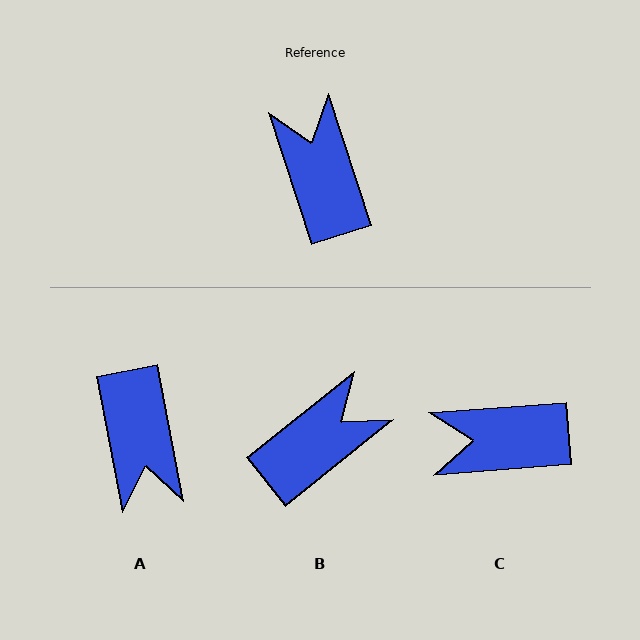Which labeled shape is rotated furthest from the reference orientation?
A, about 173 degrees away.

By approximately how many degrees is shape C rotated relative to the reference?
Approximately 76 degrees counter-clockwise.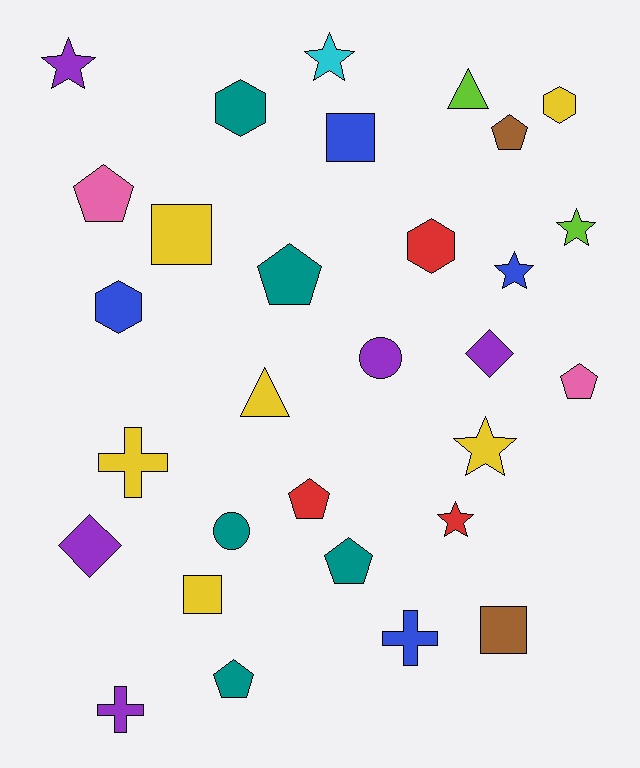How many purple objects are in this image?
There are 5 purple objects.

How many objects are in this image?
There are 30 objects.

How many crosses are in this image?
There are 3 crosses.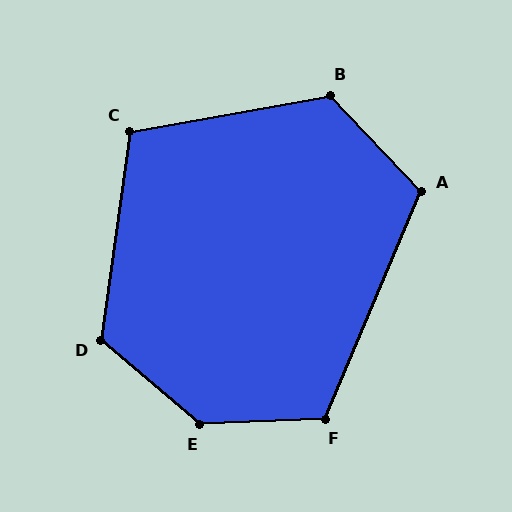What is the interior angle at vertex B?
Approximately 123 degrees (obtuse).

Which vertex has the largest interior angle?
E, at approximately 138 degrees.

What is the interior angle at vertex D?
Approximately 122 degrees (obtuse).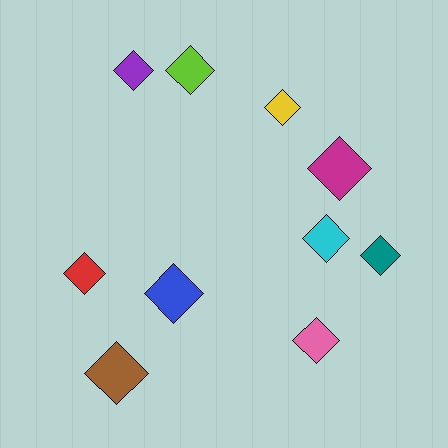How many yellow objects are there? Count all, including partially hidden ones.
There is 1 yellow object.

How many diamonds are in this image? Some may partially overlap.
There are 10 diamonds.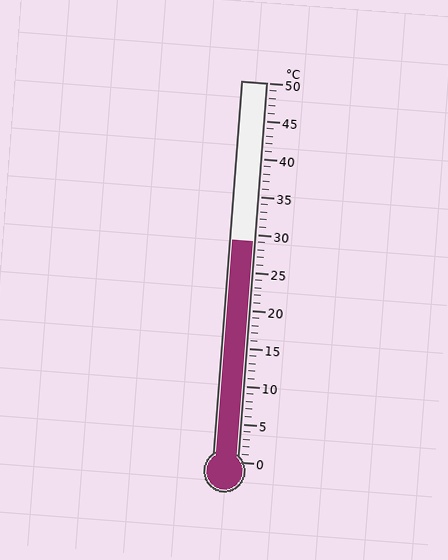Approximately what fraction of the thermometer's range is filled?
The thermometer is filled to approximately 60% of its range.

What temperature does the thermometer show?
The thermometer shows approximately 29°C.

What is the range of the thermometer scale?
The thermometer scale ranges from 0°C to 50°C.